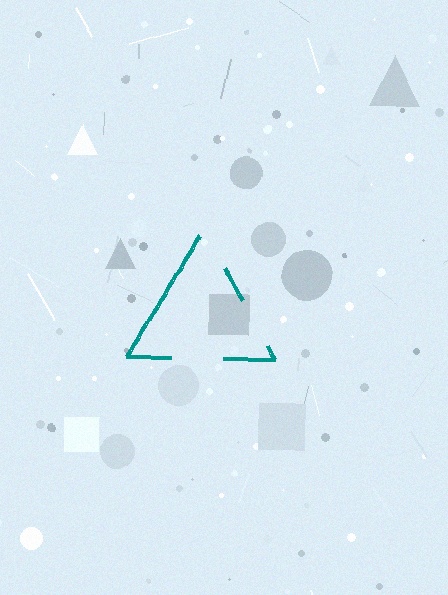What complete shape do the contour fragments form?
The contour fragments form a triangle.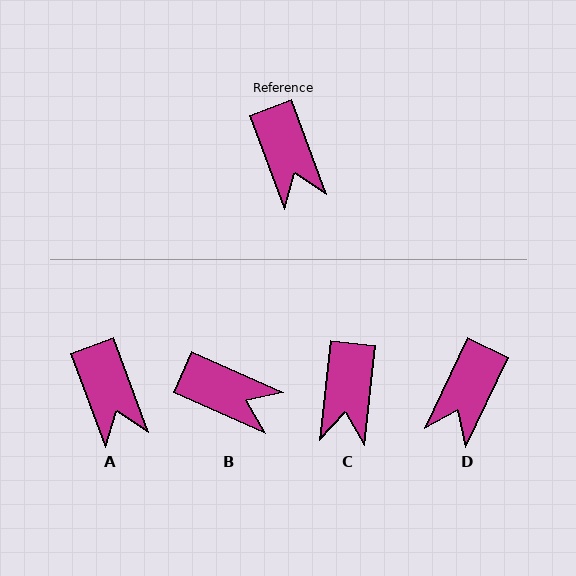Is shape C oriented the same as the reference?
No, it is off by about 27 degrees.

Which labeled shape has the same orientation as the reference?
A.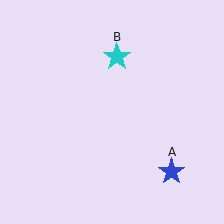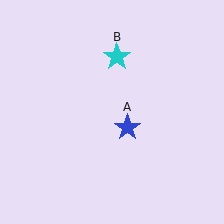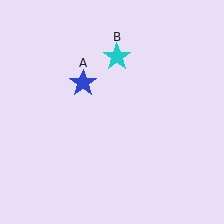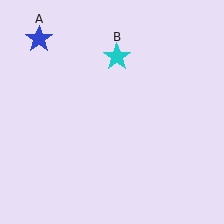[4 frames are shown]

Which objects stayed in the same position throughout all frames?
Cyan star (object B) remained stationary.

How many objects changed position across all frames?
1 object changed position: blue star (object A).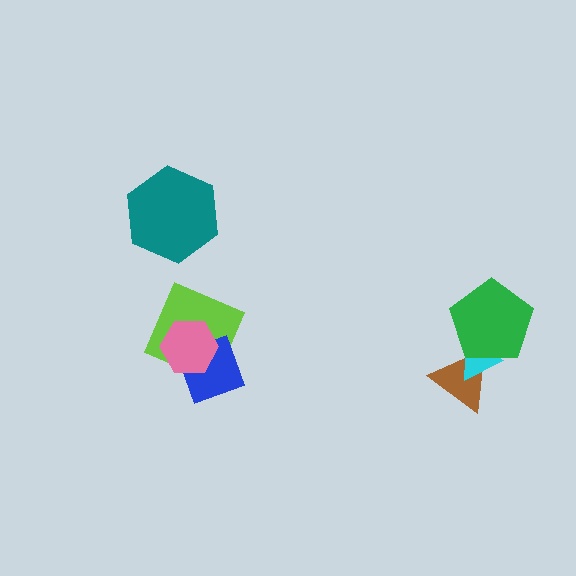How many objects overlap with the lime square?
2 objects overlap with the lime square.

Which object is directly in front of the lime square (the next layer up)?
The blue diamond is directly in front of the lime square.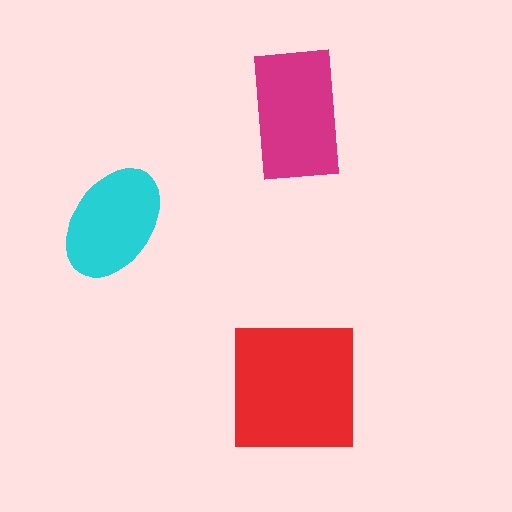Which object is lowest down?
The red square is bottommost.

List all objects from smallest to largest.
The cyan ellipse, the magenta rectangle, the red square.